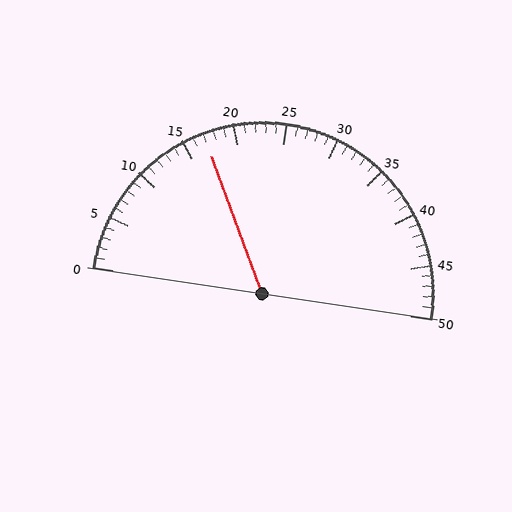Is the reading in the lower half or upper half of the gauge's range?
The reading is in the lower half of the range (0 to 50).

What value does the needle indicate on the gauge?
The needle indicates approximately 17.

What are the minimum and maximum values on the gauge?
The gauge ranges from 0 to 50.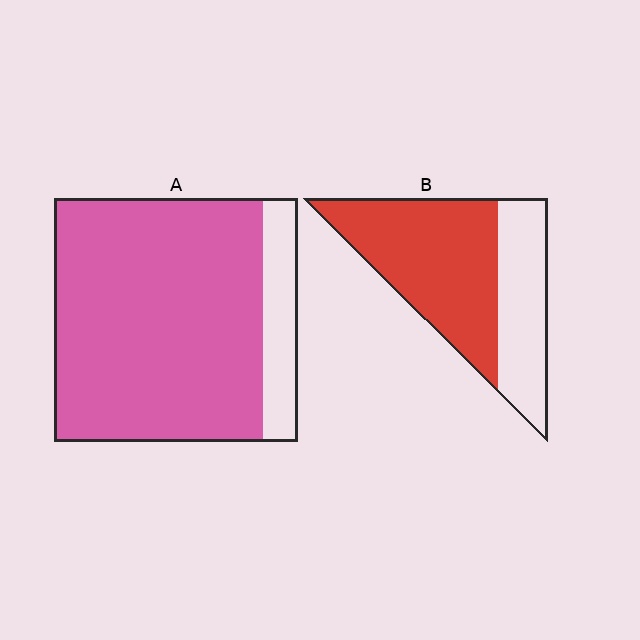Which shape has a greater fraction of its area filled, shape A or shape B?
Shape A.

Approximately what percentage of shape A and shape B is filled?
A is approximately 85% and B is approximately 65%.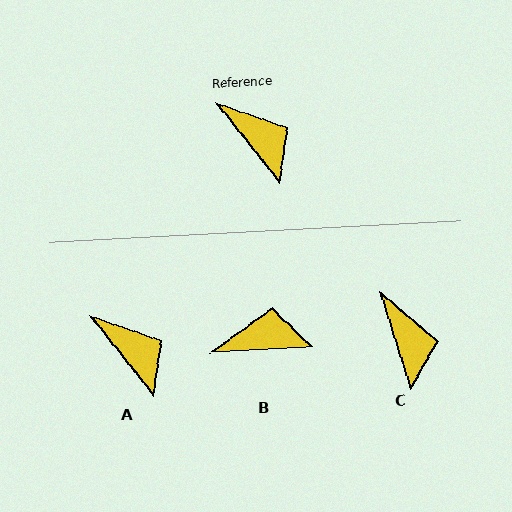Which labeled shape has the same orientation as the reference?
A.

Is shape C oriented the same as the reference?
No, it is off by about 21 degrees.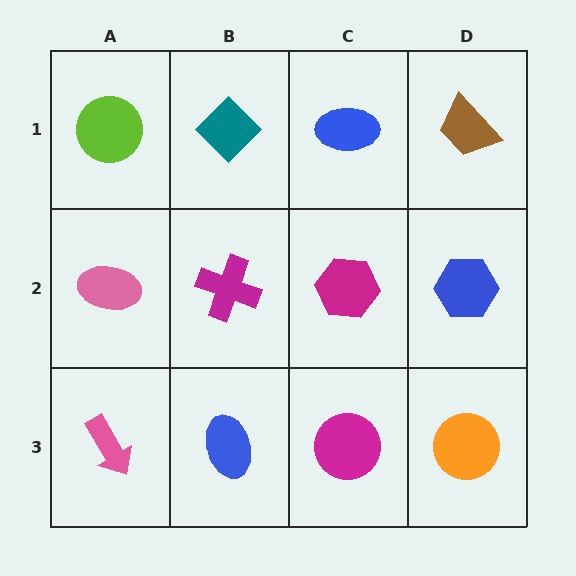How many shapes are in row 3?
4 shapes.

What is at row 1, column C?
A blue ellipse.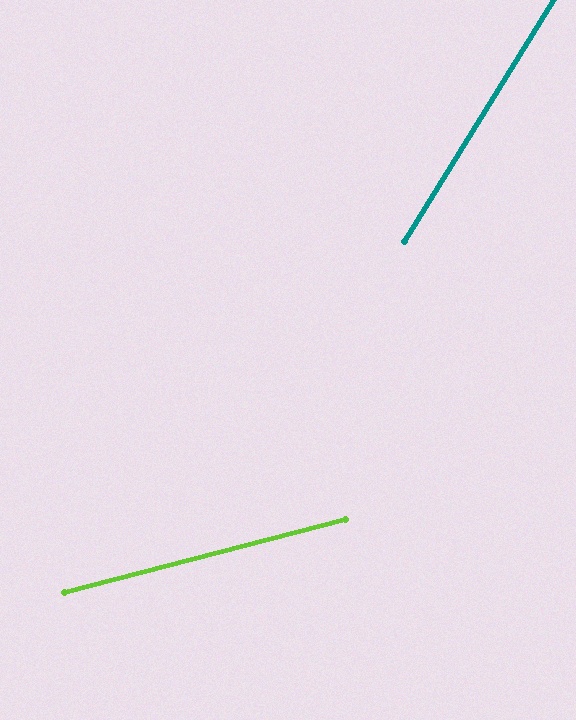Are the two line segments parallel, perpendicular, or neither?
Neither parallel nor perpendicular — they differ by about 44°.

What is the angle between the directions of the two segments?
Approximately 44 degrees.